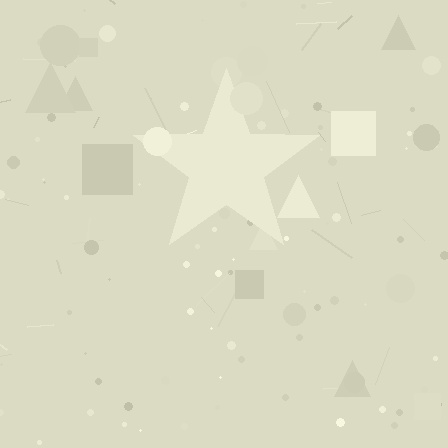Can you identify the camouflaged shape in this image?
The camouflaged shape is a star.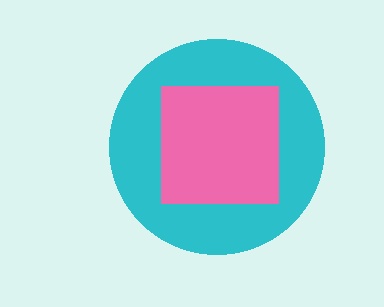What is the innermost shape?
The pink square.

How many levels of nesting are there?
2.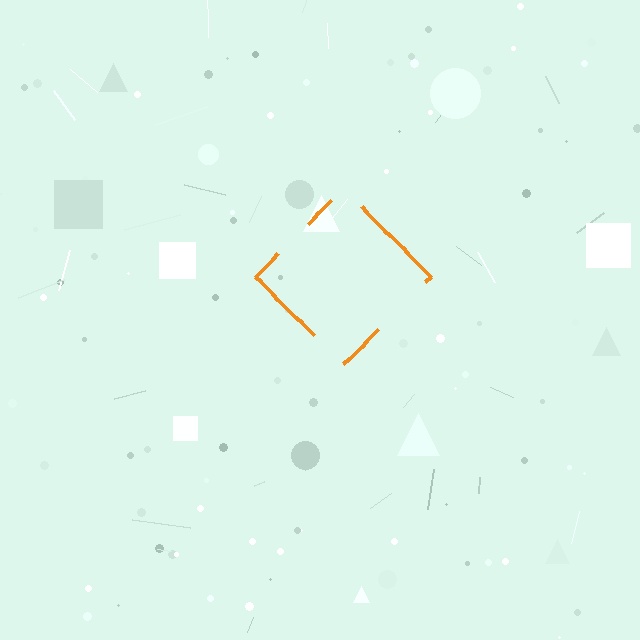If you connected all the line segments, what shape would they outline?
They would outline a diamond.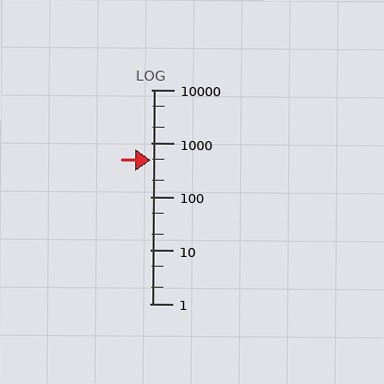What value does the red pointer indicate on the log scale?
The pointer indicates approximately 490.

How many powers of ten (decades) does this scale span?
The scale spans 4 decades, from 1 to 10000.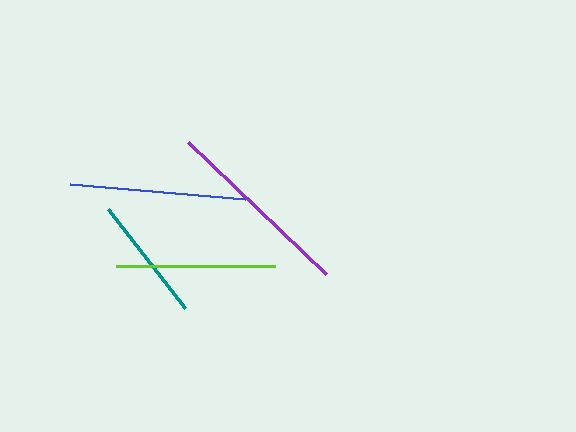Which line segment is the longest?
The purple line is the longest at approximately 191 pixels.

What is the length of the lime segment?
The lime segment is approximately 159 pixels long.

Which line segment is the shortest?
The teal line is the shortest at approximately 126 pixels.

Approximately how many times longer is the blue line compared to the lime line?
The blue line is approximately 1.1 times the length of the lime line.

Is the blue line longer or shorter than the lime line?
The blue line is longer than the lime line.